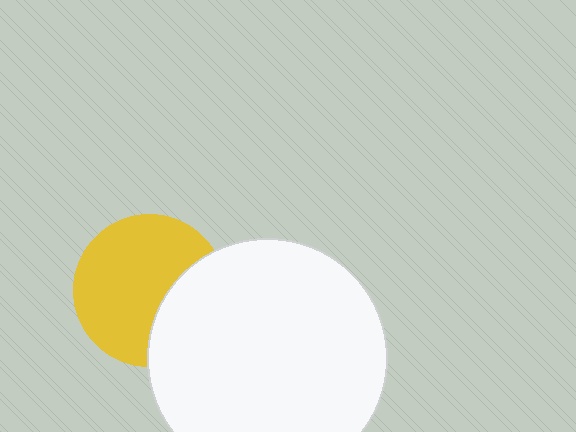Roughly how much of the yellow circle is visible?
Most of it is visible (roughly 69%).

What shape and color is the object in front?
The object in front is a white circle.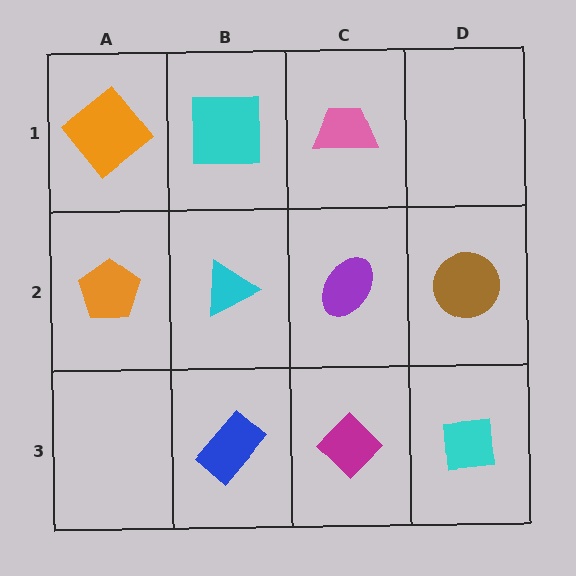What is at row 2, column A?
An orange pentagon.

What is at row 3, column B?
A blue rectangle.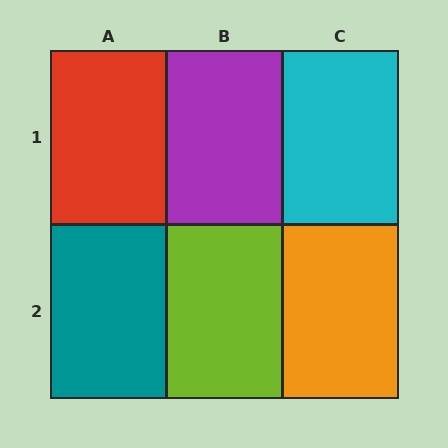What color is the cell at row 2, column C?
Orange.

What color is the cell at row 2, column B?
Lime.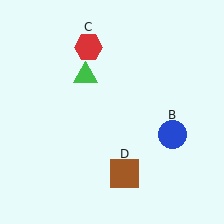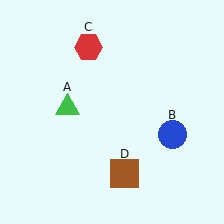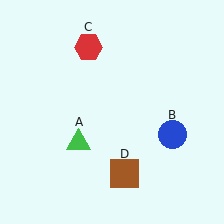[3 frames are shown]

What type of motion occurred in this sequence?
The green triangle (object A) rotated counterclockwise around the center of the scene.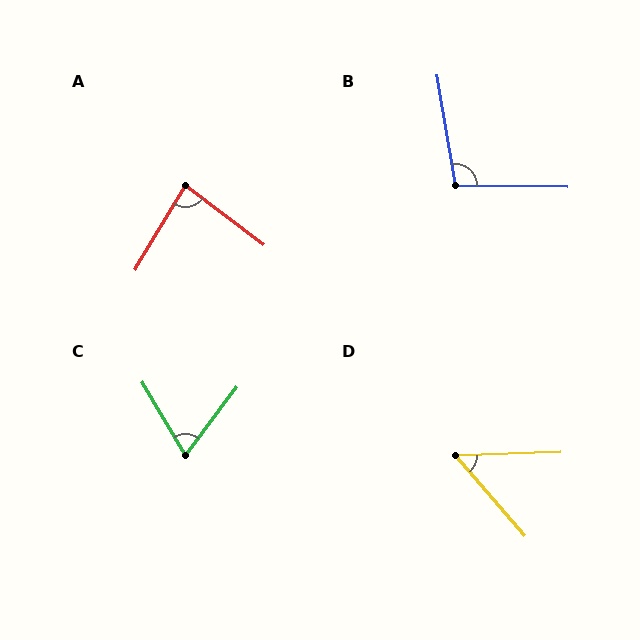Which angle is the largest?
B, at approximately 100 degrees.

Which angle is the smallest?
D, at approximately 51 degrees.